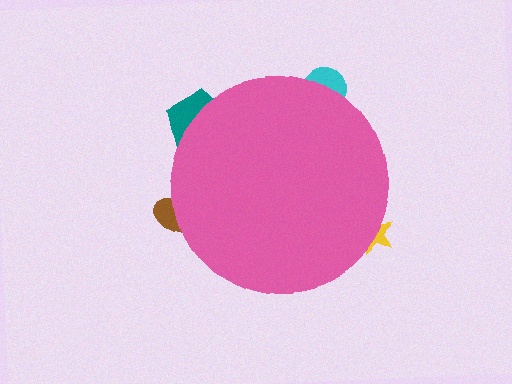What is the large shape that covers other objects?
A pink circle.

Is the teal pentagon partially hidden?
Yes, the teal pentagon is partially hidden behind the pink circle.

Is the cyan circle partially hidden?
Yes, the cyan circle is partially hidden behind the pink circle.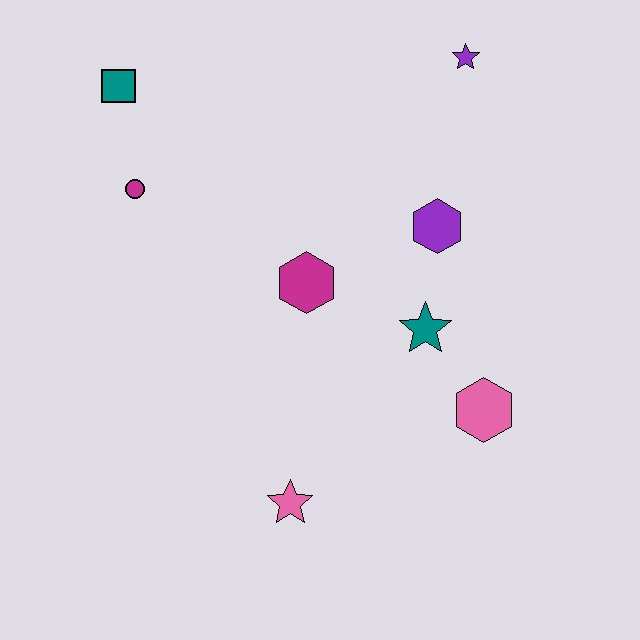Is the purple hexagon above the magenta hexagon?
Yes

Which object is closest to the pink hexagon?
The teal star is closest to the pink hexagon.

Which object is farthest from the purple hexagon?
The teal square is farthest from the purple hexagon.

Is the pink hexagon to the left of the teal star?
No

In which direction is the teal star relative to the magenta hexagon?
The teal star is to the right of the magenta hexagon.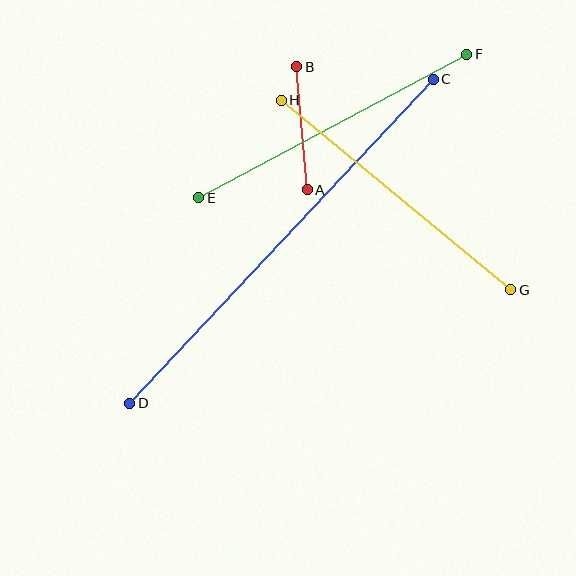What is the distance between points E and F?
The distance is approximately 304 pixels.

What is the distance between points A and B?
The distance is approximately 123 pixels.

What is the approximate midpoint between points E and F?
The midpoint is at approximately (333, 126) pixels.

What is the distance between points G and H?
The distance is approximately 298 pixels.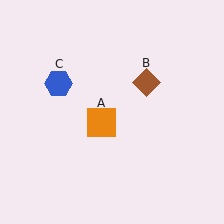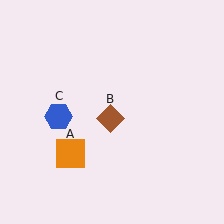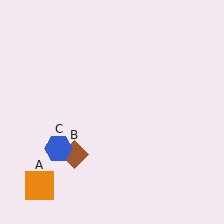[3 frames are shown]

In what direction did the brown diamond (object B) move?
The brown diamond (object B) moved down and to the left.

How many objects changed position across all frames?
3 objects changed position: orange square (object A), brown diamond (object B), blue hexagon (object C).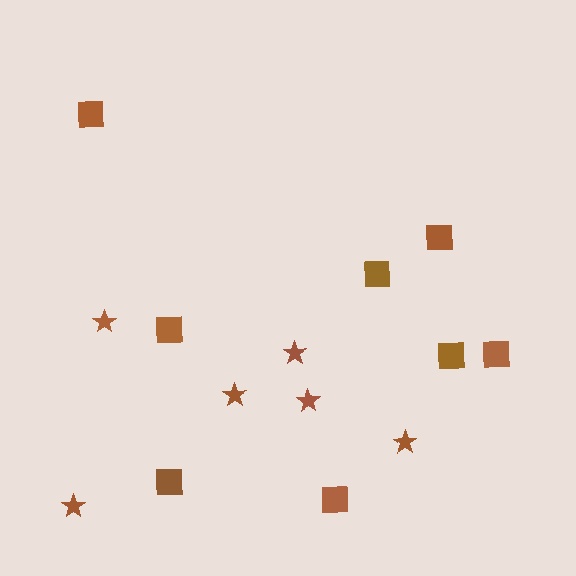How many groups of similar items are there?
There are 2 groups: one group of stars (6) and one group of squares (8).